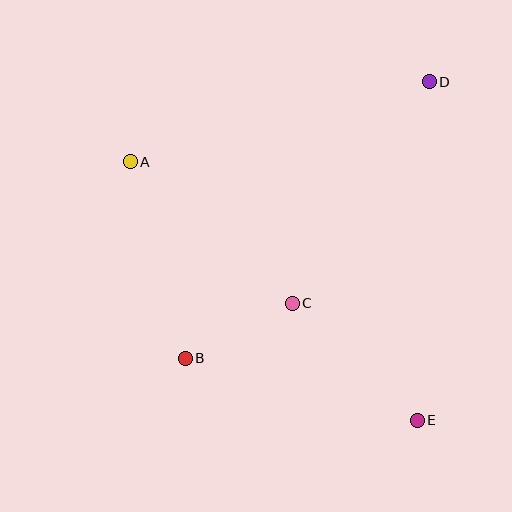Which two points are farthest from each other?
Points A and E are farthest from each other.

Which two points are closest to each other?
Points B and C are closest to each other.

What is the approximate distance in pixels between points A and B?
The distance between A and B is approximately 204 pixels.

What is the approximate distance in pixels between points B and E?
The distance between B and E is approximately 240 pixels.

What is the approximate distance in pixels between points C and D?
The distance between C and D is approximately 260 pixels.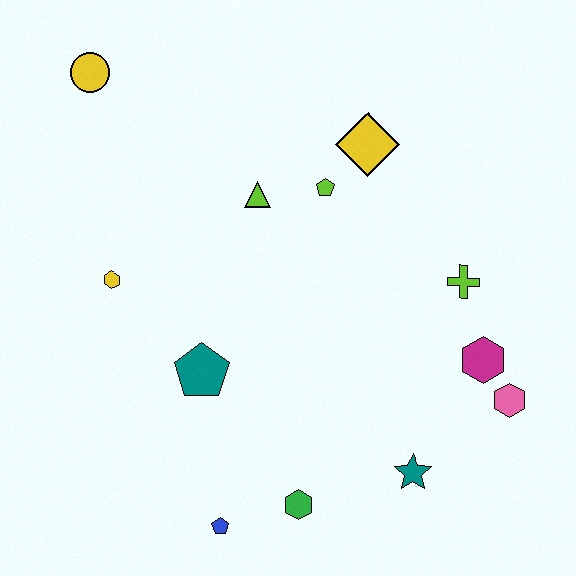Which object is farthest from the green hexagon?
The yellow circle is farthest from the green hexagon.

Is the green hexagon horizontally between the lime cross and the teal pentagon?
Yes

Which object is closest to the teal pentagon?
The yellow hexagon is closest to the teal pentagon.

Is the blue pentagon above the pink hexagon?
No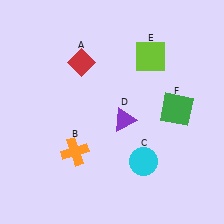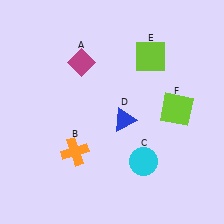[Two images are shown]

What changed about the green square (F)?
In Image 1, F is green. In Image 2, it changed to lime.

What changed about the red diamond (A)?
In Image 1, A is red. In Image 2, it changed to magenta.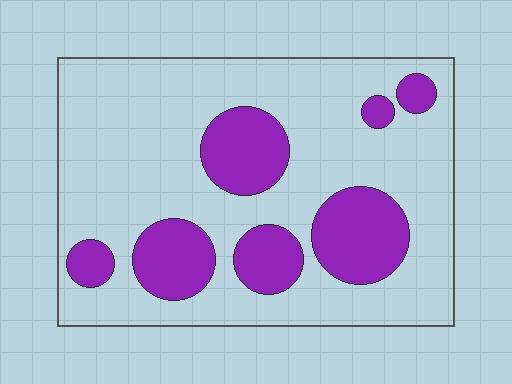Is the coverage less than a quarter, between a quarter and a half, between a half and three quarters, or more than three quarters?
Between a quarter and a half.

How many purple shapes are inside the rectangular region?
7.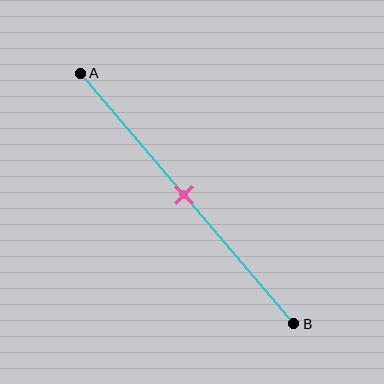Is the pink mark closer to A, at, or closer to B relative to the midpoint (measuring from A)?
The pink mark is approximately at the midpoint of segment AB.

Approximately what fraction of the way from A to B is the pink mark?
The pink mark is approximately 50% of the way from A to B.